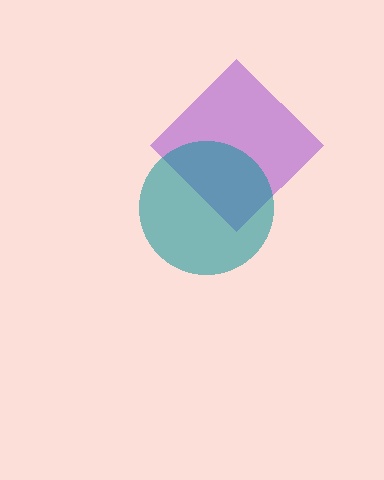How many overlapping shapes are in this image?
There are 2 overlapping shapes in the image.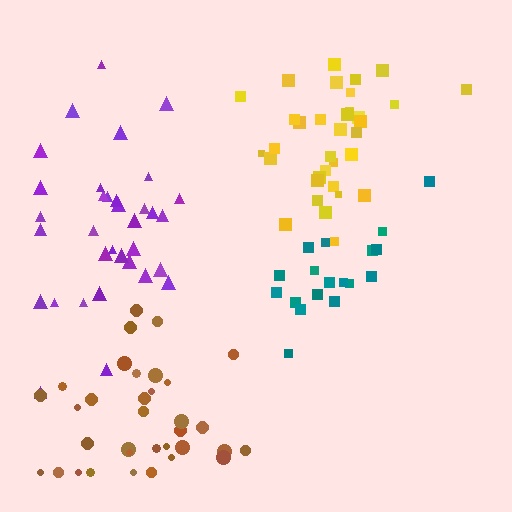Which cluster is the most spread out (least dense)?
Brown.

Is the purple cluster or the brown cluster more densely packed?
Purple.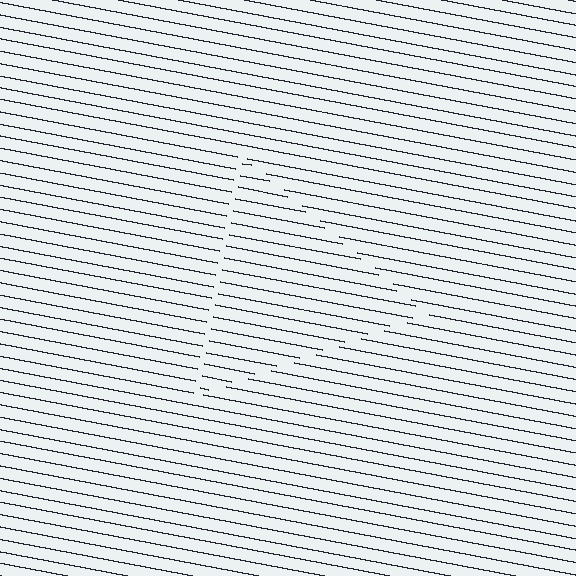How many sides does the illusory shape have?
3 sides — the line-ends trace a triangle.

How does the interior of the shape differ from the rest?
The interior of the shape contains the same grating, shifted by half a period — the contour is defined by the phase discontinuity where line-ends from the inner and outer gratings abut.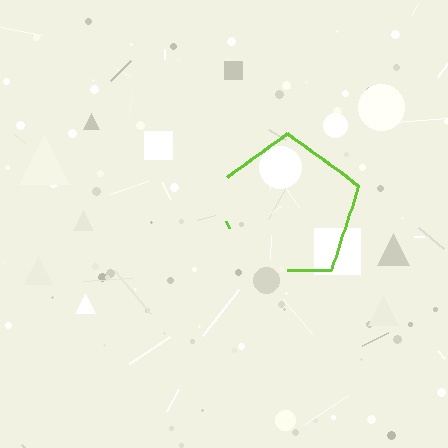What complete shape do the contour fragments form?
The contour fragments form a pentagon.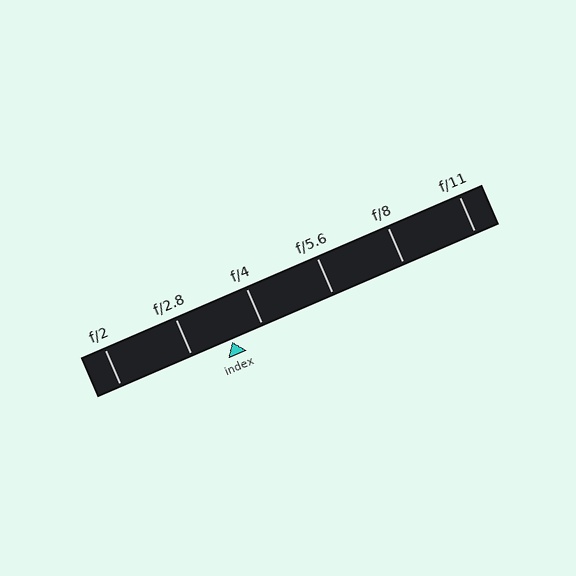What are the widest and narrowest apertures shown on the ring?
The widest aperture shown is f/2 and the narrowest is f/11.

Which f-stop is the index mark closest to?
The index mark is closest to f/4.